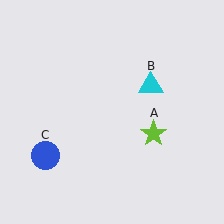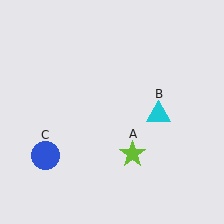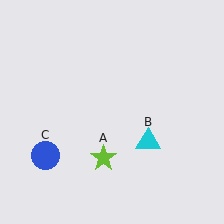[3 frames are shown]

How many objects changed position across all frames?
2 objects changed position: lime star (object A), cyan triangle (object B).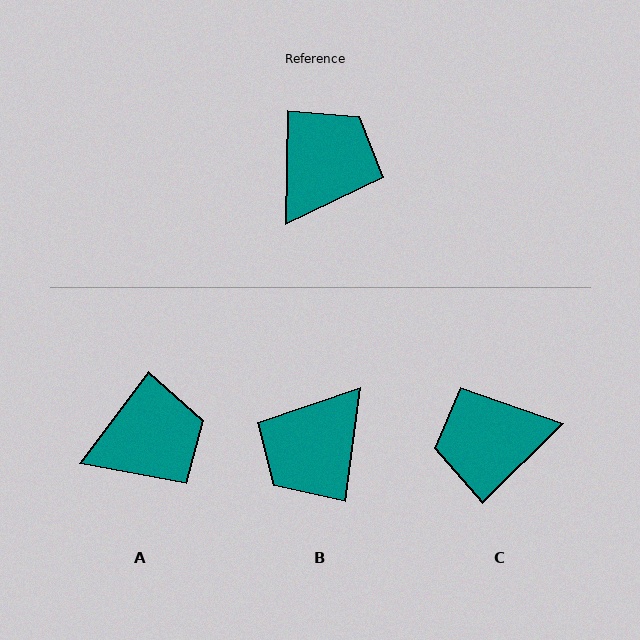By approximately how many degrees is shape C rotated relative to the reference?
Approximately 136 degrees counter-clockwise.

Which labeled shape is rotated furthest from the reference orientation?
B, about 173 degrees away.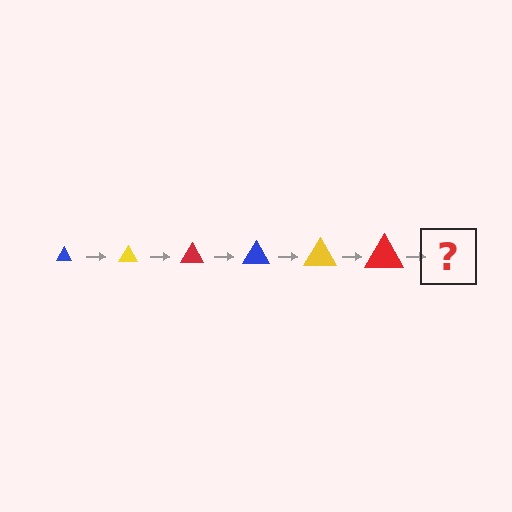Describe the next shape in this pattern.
It should be a blue triangle, larger than the previous one.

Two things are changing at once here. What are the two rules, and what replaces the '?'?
The two rules are that the triangle grows larger each step and the color cycles through blue, yellow, and red. The '?' should be a blue triangle, larger than the previous one.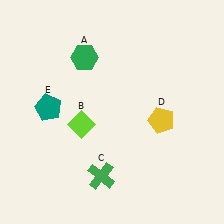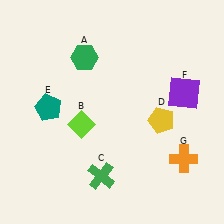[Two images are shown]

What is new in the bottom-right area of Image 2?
An orange cross (G) was added in the bottom-right area of Image 2.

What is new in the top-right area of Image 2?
A purple square (F) was added in the top-right area of Image 2.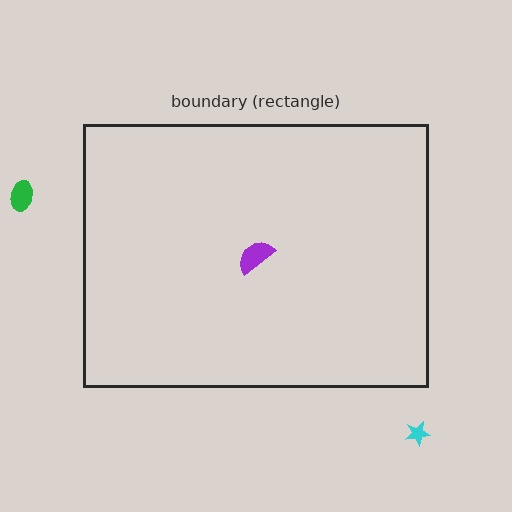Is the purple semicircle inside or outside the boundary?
Inside.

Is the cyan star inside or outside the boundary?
Outside.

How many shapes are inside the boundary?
1 inside, 2 outside.